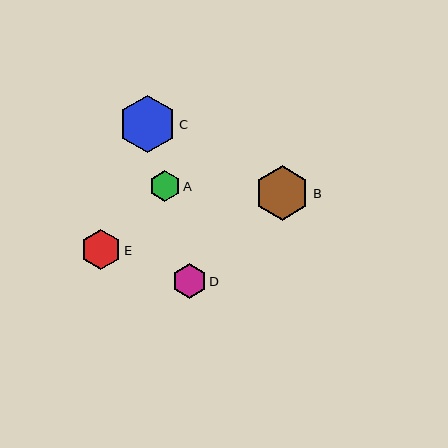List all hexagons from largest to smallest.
From largest to smallest: C, B, E, D, A.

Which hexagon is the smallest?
Hexagon A is the smallest with a size of approximately 31 pixels.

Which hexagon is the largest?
Hexagon C is the largest with a size of approximately 57 pixels.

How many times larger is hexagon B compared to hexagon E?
Hexagon B is approximately 1.4 times the size of hexagon E.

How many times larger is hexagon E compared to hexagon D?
Hexagon E is approximately 1.2 times the size of hexagon D.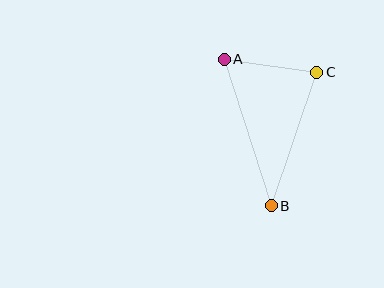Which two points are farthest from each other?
Points A and B are farthest from each other.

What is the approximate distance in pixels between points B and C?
The distance between B and C is approximately 141 pixels.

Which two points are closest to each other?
Points A and C are closest to each other.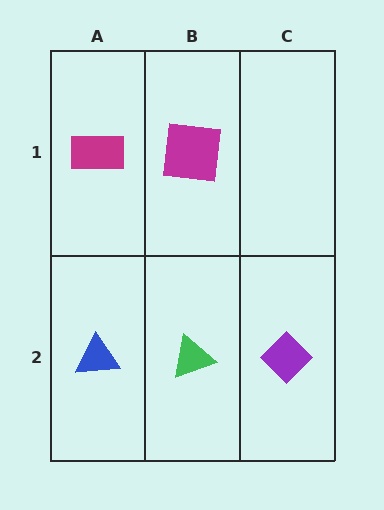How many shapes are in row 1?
2 shapes.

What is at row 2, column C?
A purple diamond.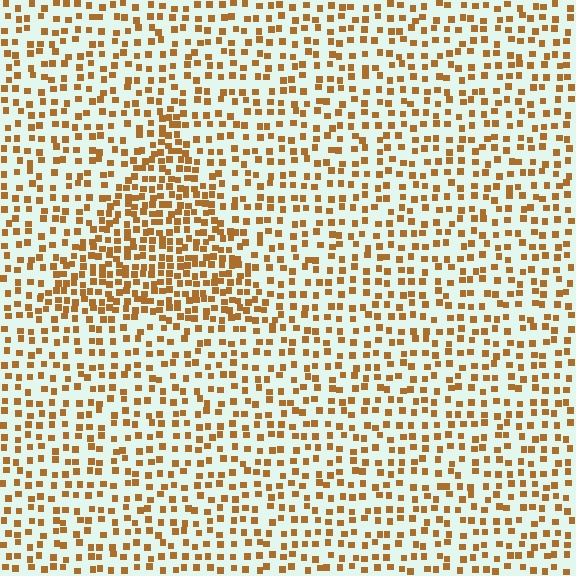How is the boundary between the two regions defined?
The boundary is defined by a change in element density (approximately 1.9x ratio). All elements are the same color, size, and shape.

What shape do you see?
I see a triangle.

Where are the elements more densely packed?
The elements are more densely packed inside the triangle boundary.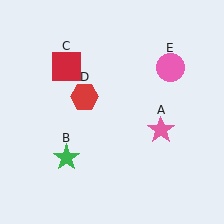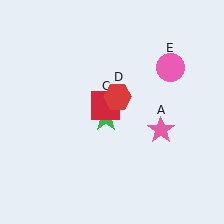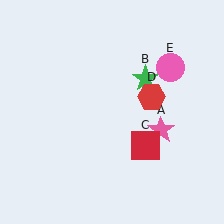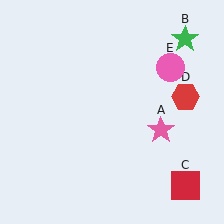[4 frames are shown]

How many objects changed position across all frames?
3 objects changed position: green star (object B), red square (object C), red hexagon (object D).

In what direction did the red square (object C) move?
The red square (object C) moved down and to the right.